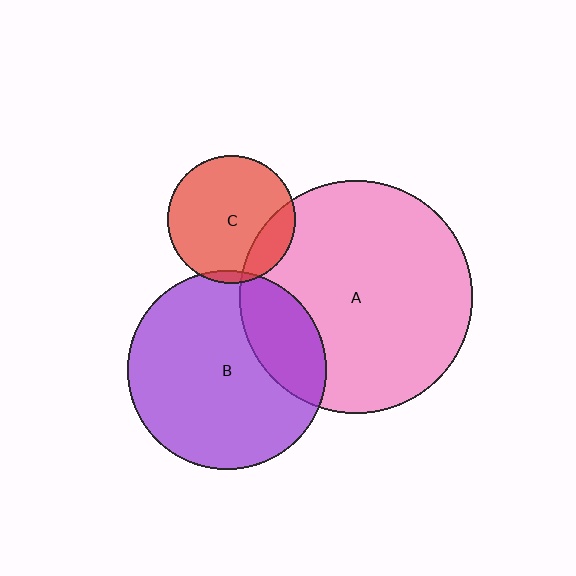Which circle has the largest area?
Circle A (pink).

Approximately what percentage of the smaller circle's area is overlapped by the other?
Approximately 20%.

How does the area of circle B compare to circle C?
Approximately 2.4 times.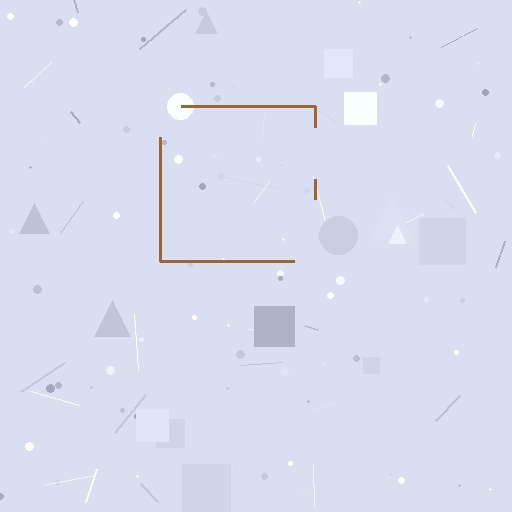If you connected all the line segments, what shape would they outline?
They would outline a square.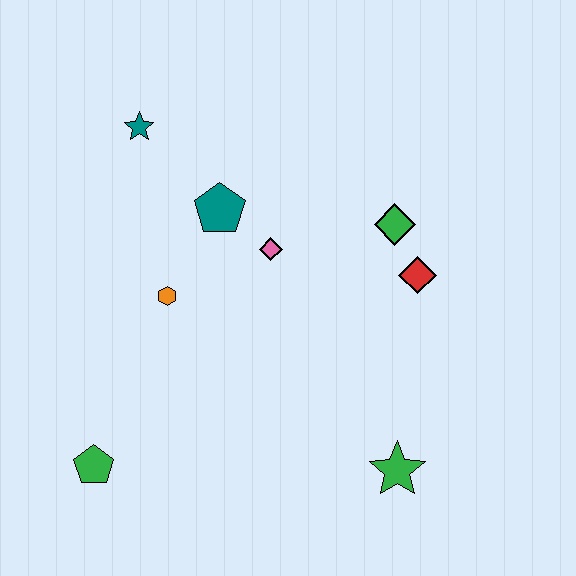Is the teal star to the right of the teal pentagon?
No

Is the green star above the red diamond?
No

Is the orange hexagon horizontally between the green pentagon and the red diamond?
Yes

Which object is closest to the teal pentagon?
The pink diamond is closest to the teal pentagon.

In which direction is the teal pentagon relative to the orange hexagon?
The teal pentagon is above the orange hexagon.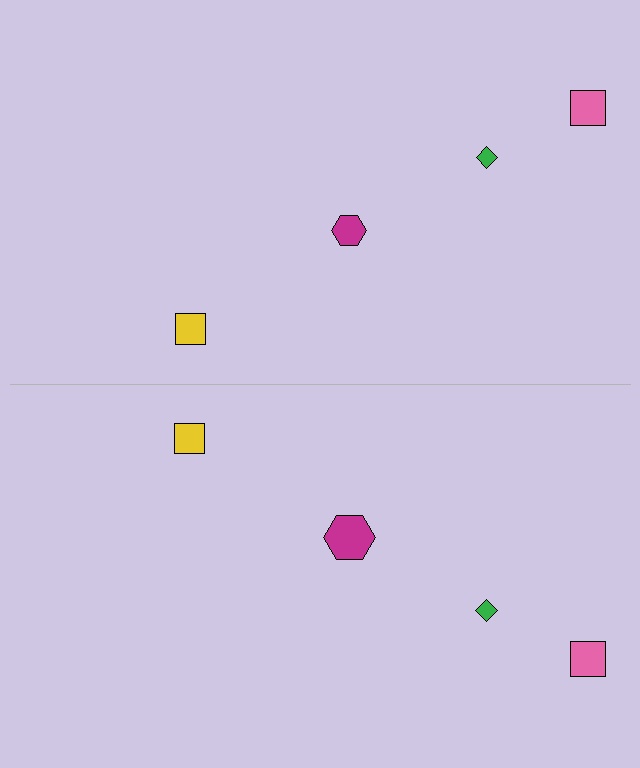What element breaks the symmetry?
The magenta hexagon on the bottom side has a different size than its mirror counterpart.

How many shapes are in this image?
There are 8 shapes in this image.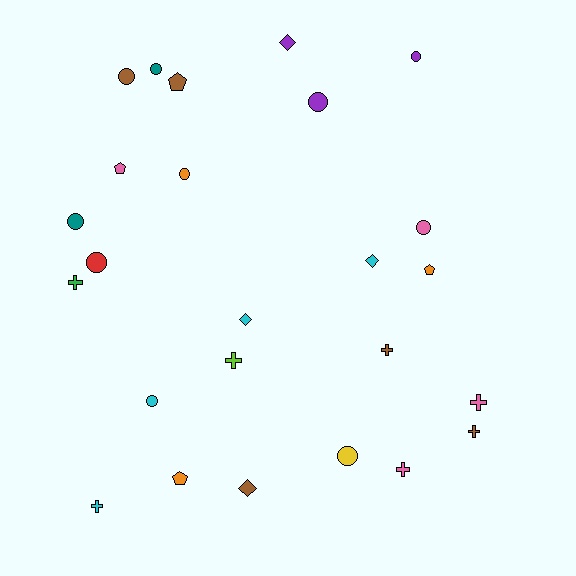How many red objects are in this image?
There is 1 red object.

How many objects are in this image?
There are 25 objects.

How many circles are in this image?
There are 10 circles.